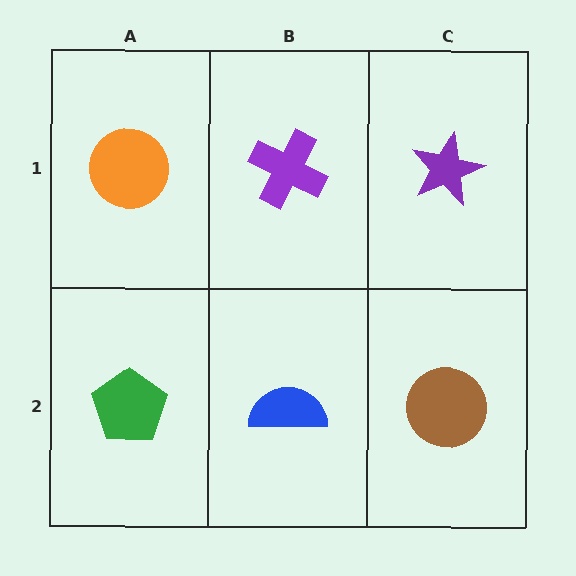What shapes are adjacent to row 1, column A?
A green pentagon (row 2, column A), a purple cross (row 1, column B).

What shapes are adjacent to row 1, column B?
A blue semicircle (row 2, column B), an orange circle (row 1, column A), a purple star (row 1, column C).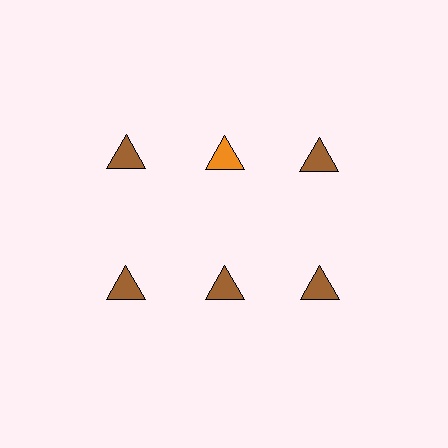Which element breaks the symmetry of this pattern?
The orange triangle in the top row, second from left column breaks the symmetry. All other shapes are brown triangles.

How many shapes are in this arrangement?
There are 6 shapes arranged in a grid pattern.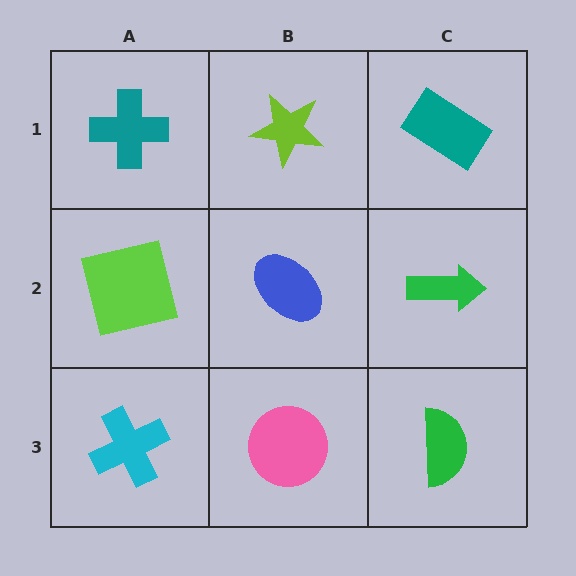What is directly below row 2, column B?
A pink circle.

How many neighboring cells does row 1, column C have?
2.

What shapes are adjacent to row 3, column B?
A blue ellipse (row 2, column B), a cyan cross (row 3, column A), a green semicircle (row 3, column C).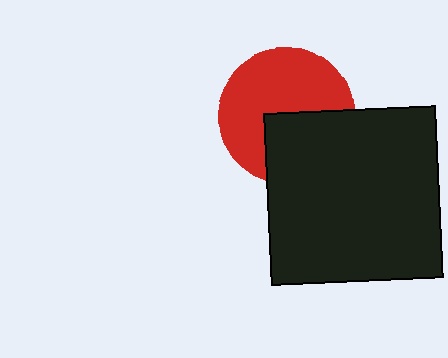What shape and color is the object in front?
The object in front is a black square.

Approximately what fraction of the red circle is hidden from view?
Roughly 38% of the red circle is hidden behind the black square.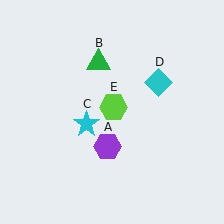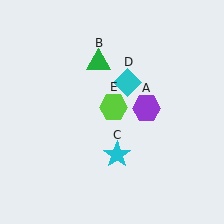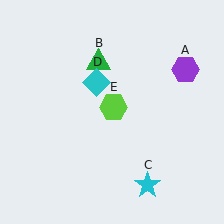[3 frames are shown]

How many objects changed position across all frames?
3 objects changed position: purple hexagon (object A), cyan star (object C), cyan diamond (object D).